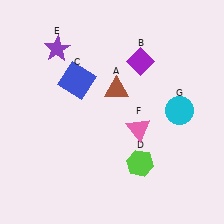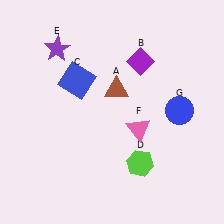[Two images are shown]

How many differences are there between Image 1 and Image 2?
There is 1 difference between the two images.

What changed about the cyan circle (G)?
In Image 1, G is cyan. In Image 2, it changed to blue.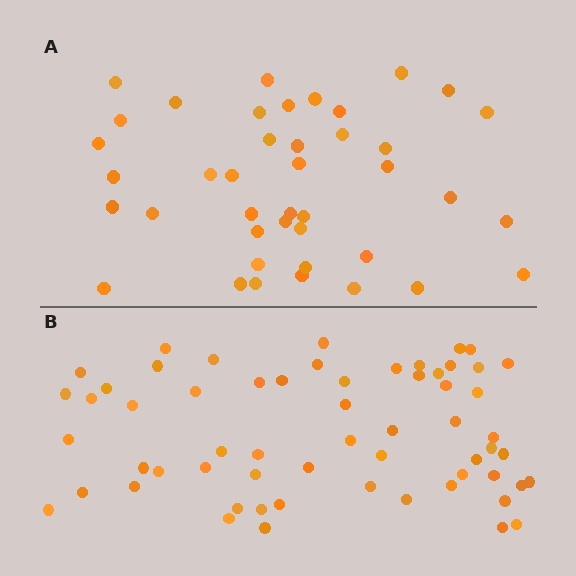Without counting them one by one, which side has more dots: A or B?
Region B (the bottom region) has more dots.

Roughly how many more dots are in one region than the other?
Region B has approximately 20 more dots than region A.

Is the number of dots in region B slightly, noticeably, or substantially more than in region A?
Region B has substantially more. The ratio is roughly 1.5 to 1.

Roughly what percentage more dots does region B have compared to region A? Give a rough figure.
About 45% more.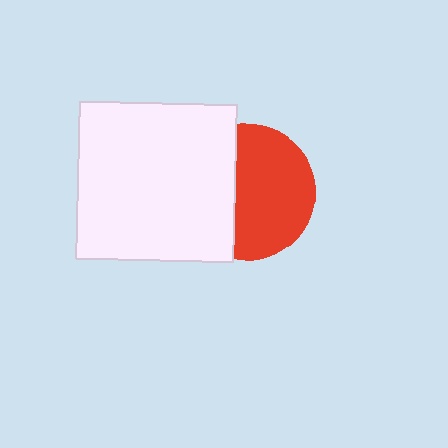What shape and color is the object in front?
The object in front is a white square.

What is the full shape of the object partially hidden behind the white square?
The partially hidden object is a red circle.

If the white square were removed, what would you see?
You would see the complete red circle.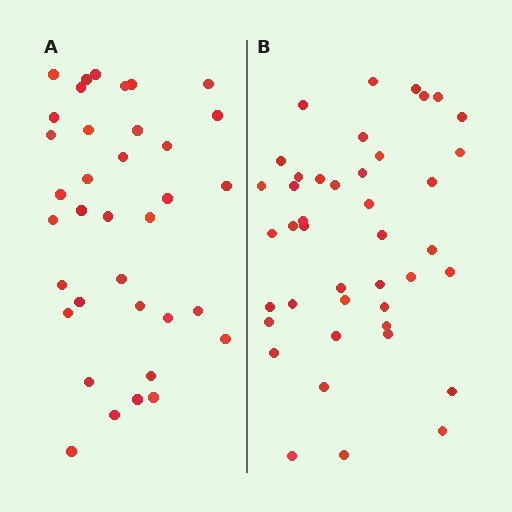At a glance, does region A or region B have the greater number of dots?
Region B (the right region) has more dots.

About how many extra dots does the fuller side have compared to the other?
Region B has about 6 more dots than region A.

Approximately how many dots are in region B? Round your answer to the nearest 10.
About 40 dots. (The exact count is 42, which rounds to 40.)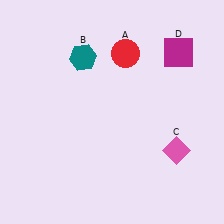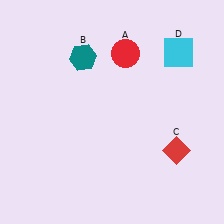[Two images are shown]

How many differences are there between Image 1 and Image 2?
There are 2 differences between the two images.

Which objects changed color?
C changed from pink to red. D changed from magenta to cyan.